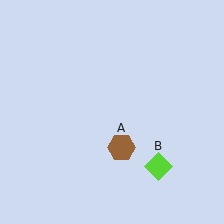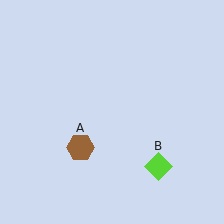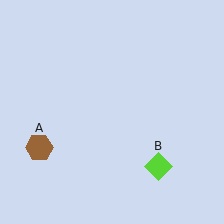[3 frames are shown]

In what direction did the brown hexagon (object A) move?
The brown hexagon (object A) moved left.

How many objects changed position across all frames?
1 object changed position: brown hexagon (object A).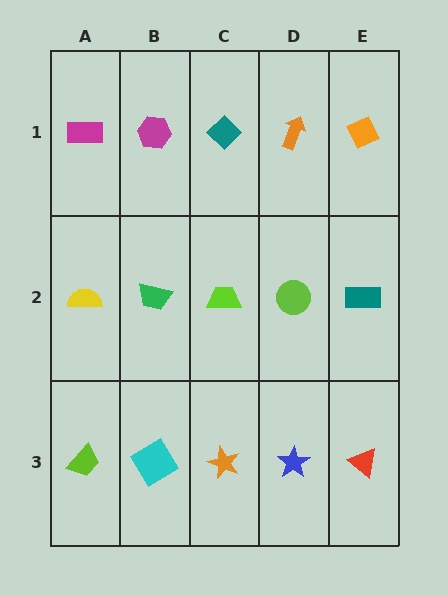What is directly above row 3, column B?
A green trapezoid.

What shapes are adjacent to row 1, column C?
A lime trapezoid (row 2, column C), a magenta hexagon (row 1, column B), an orange arrow (row 1, column D).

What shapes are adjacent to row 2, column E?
An orange diamond (row 1, column E), a red triangle (row 3, column E), a lime circle (row 2, column D).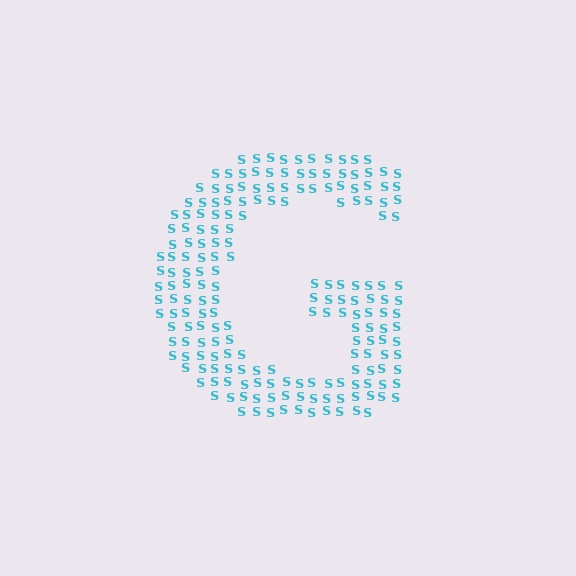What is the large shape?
The large shape is the letter G.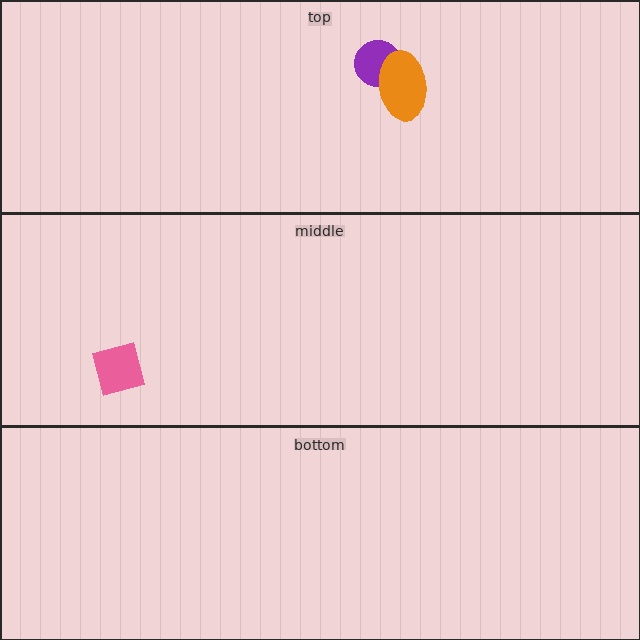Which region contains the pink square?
The middle region.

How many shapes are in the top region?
2.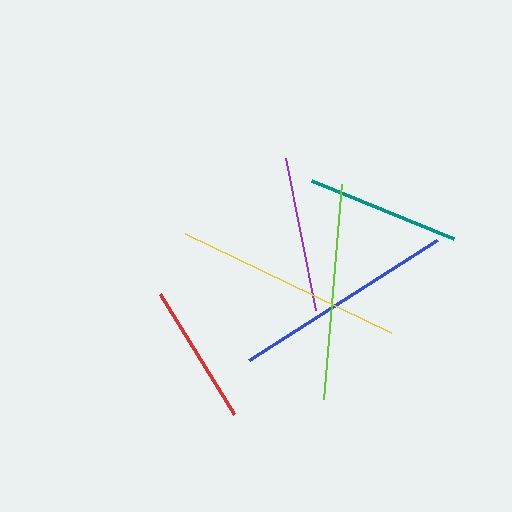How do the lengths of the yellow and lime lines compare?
The yellow and lime lines are approximately the same length.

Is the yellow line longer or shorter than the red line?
The yellow line is longer than the red line.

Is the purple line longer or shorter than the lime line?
The lime line is longer than the purple line.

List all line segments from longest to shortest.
From longest to shortest: yellow, blue, lime, purple, teal, red.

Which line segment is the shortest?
The red line is the shortest at approximately 141 pixels.